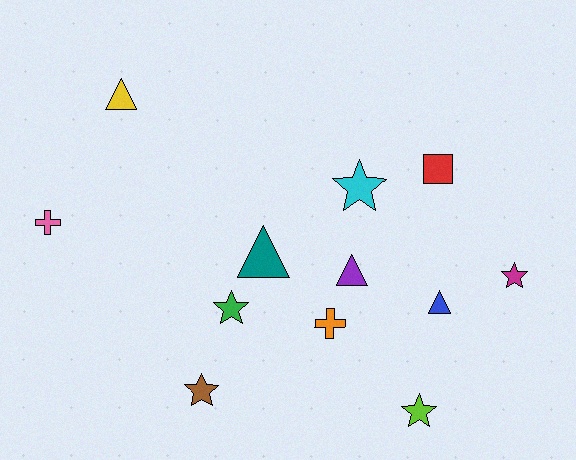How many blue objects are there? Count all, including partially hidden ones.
There is 1 blue object.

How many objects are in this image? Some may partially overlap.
There are 12 objects.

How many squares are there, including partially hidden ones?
There is 1 square.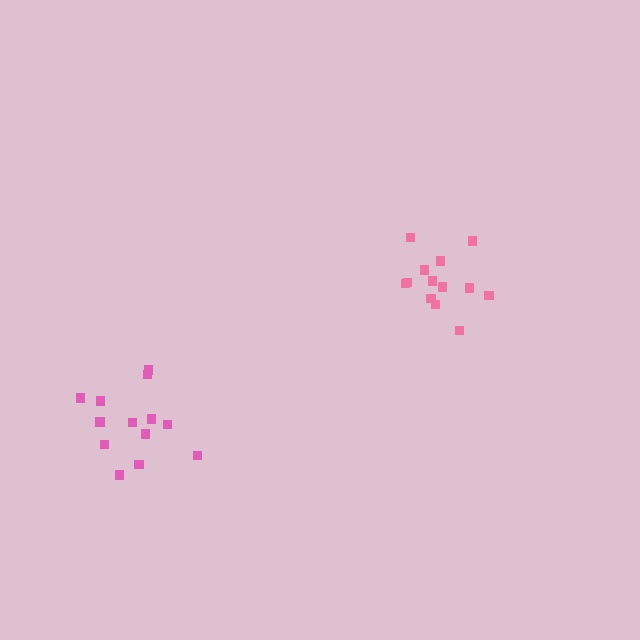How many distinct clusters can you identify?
There are 2 distinct clusters.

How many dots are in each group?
Group 1: 13 dots, Group 2: 13 dots (26 total).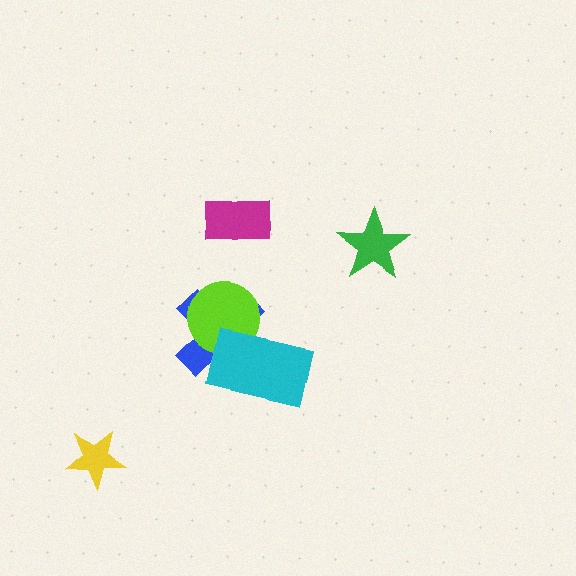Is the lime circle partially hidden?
Yes, it is partially covered by another shape.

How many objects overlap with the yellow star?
0 objects overlap with the yellow star.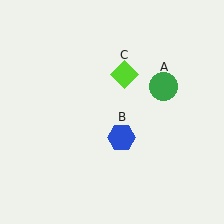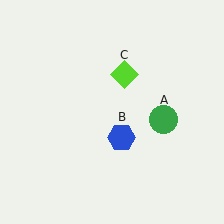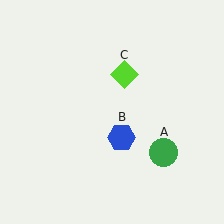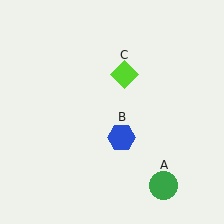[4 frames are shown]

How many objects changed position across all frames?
1 object changed position: green circle (object A).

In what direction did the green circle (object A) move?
The green circle (object A) moved down.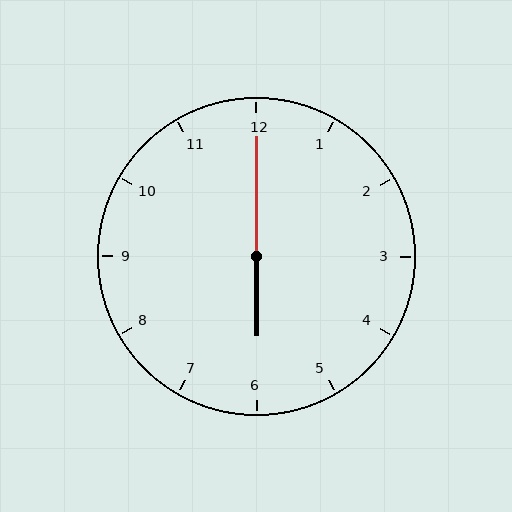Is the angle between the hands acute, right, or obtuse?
It is obtuse.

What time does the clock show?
6:00.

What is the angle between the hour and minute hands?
Approximately 180 degrees.